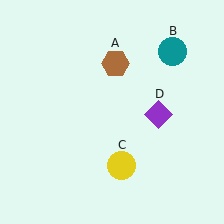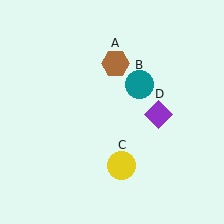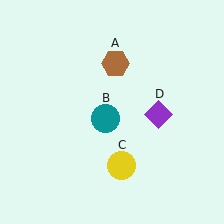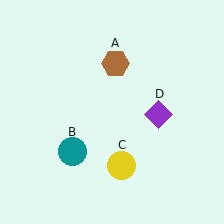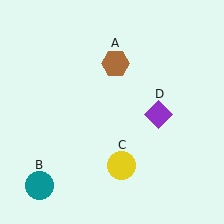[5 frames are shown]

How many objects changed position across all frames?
1 object changed position: teal circle (object B).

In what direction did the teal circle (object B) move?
The teal circle (object B) moved down and to the left.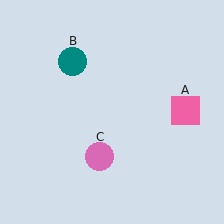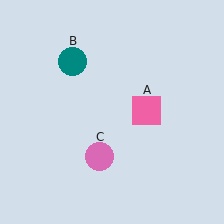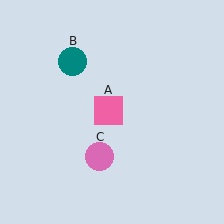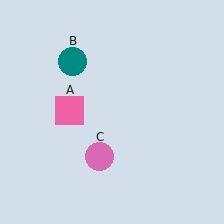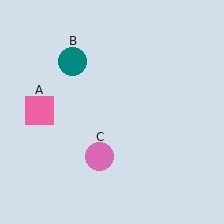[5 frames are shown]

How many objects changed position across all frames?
1 object changed position: pink square (object A).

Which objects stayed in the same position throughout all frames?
Teal circle (object B) and pink circle (object C) remained stationary.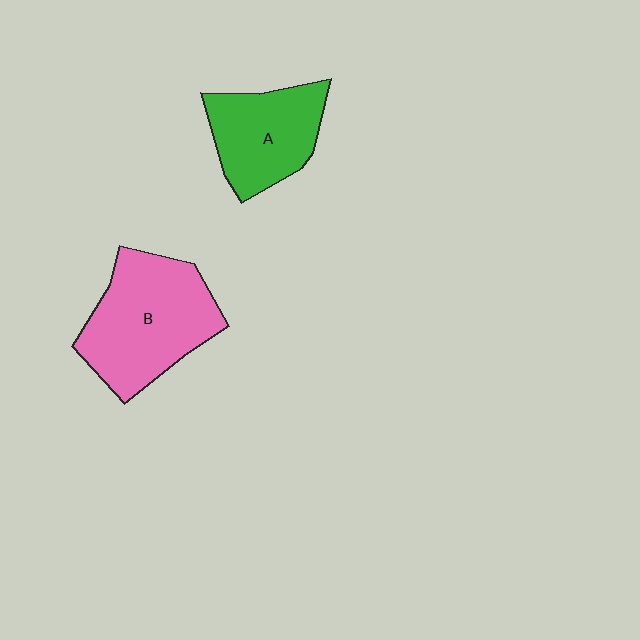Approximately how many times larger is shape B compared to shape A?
Approximately 1.4 times.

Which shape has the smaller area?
Shape A (green).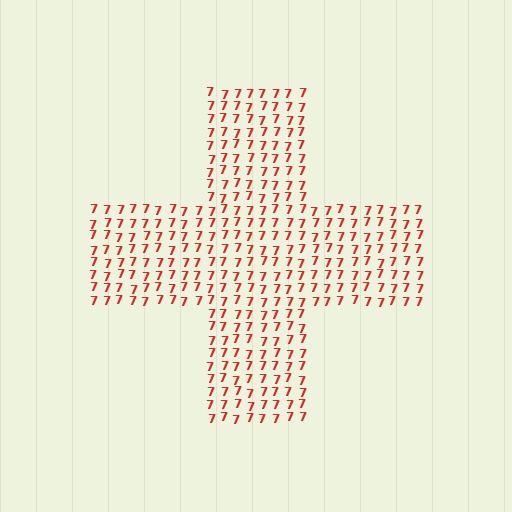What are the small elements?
The small elements are digit 7's.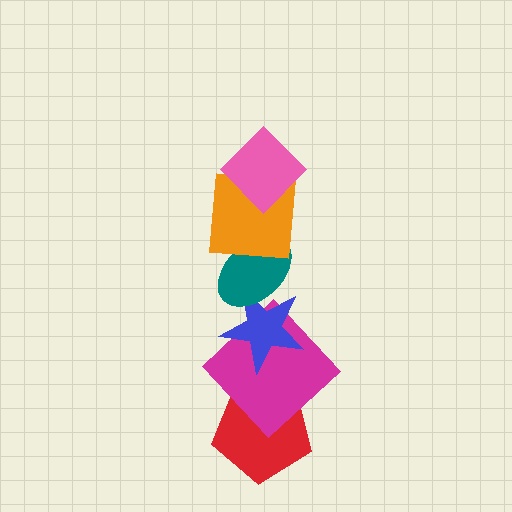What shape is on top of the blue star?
The teal ellipse is on top of the blue star.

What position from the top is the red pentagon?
The red pentagon is 6th from the top.